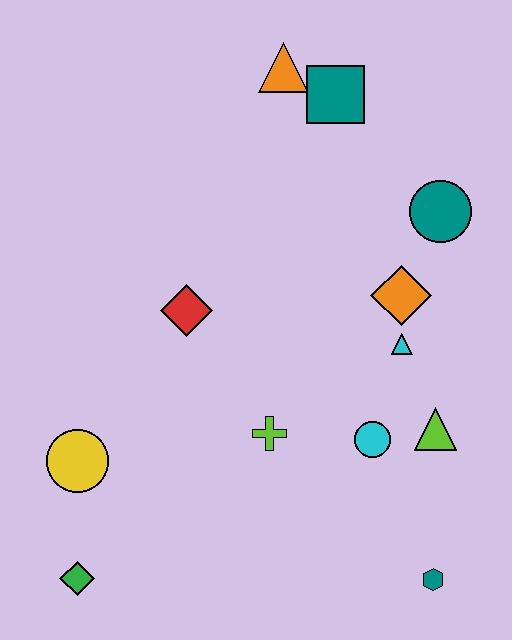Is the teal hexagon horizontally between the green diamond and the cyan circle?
No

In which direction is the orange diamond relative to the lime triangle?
The orange diamond is above the lime triangle.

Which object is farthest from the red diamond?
The teal hexagon is farthest from the red diamond.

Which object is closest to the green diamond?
The yellow circle is closest to the green diamond.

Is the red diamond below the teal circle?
Yes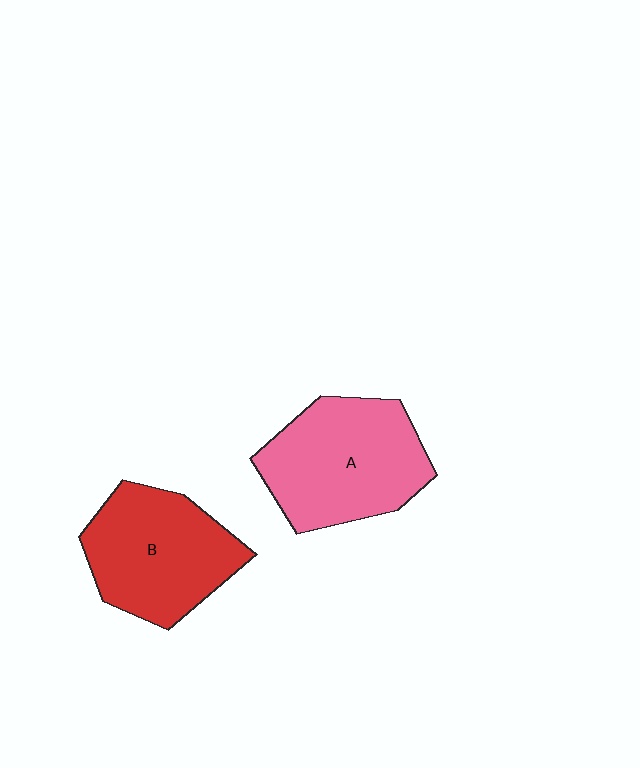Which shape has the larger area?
Shape A (pink).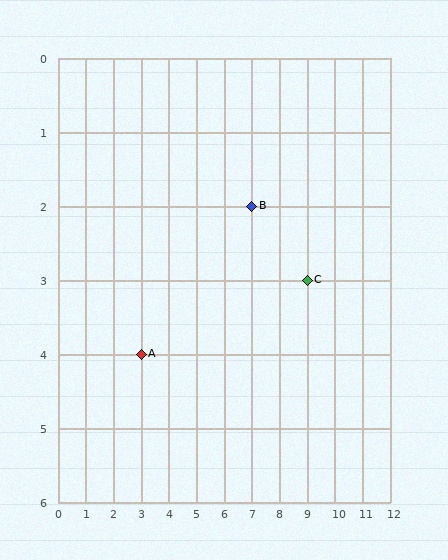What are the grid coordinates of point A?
Point A is at grid coordinates (3, 4).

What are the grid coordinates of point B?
Point B is at grid coordinates (7, 2).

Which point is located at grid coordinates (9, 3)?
Point C is at (9, 3).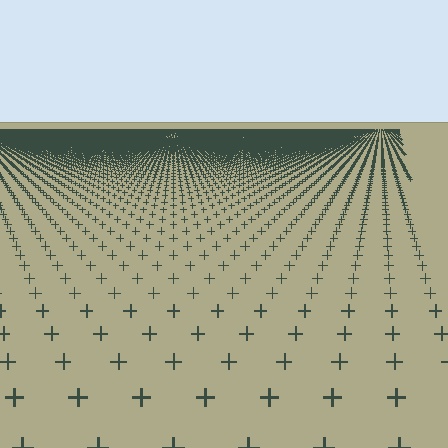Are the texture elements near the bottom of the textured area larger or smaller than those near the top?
Larger. Near the bottom, elements are closer to the viewer and appear at a bigger on-screen size.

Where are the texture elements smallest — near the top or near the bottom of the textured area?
Near the top.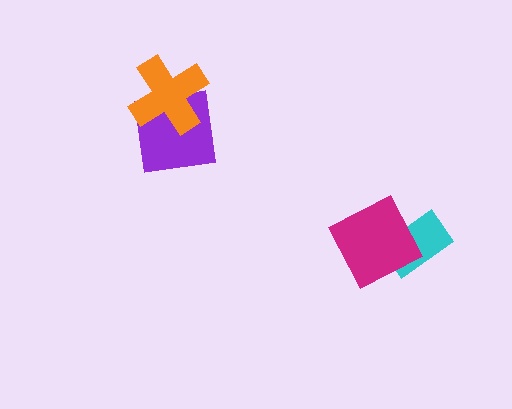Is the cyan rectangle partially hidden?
Yes, it is partially covered by another shape.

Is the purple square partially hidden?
Yes, it is partially covered by another shape.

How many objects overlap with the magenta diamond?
1 object overlaps with the magenta diamond.